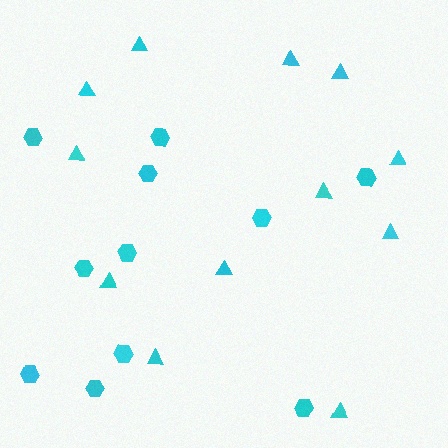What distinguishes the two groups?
There are 2 groups: one group of hexagons (11) and one group of triangles (12).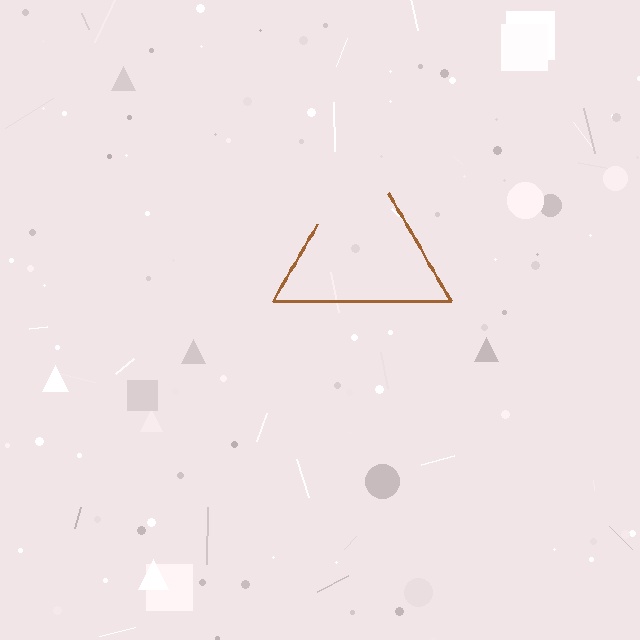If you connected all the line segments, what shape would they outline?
They would outline a triangle.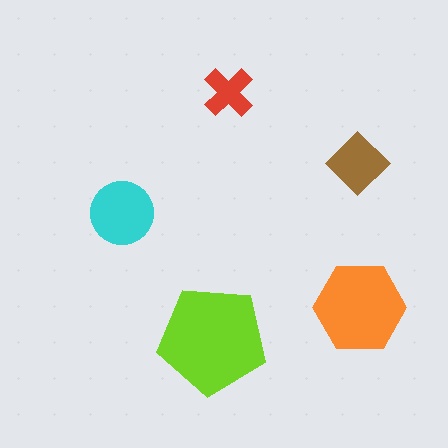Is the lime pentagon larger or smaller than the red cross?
Larger.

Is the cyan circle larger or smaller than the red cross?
Larger.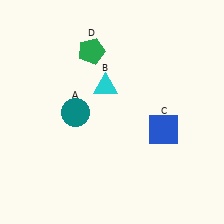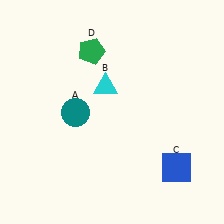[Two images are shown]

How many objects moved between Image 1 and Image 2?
1 object moved between the two images.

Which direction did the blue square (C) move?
The blue square (C) moved down.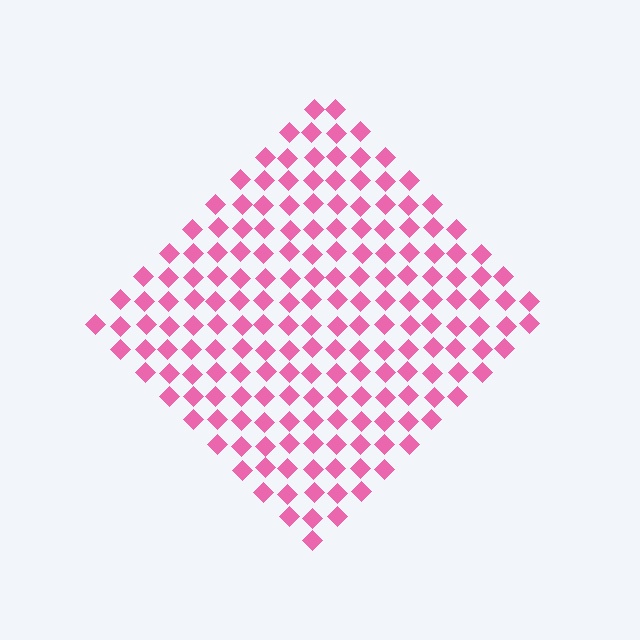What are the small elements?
The small elements are diamonds.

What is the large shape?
The large shape is a diamond.